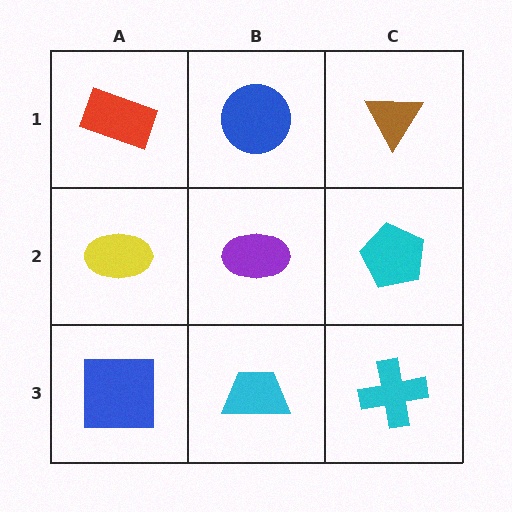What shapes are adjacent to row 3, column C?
A cyan pentagon (row 2, column C), a cyan trapezoid (row 3, column B).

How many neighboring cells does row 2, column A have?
3.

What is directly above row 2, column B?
A blue circle.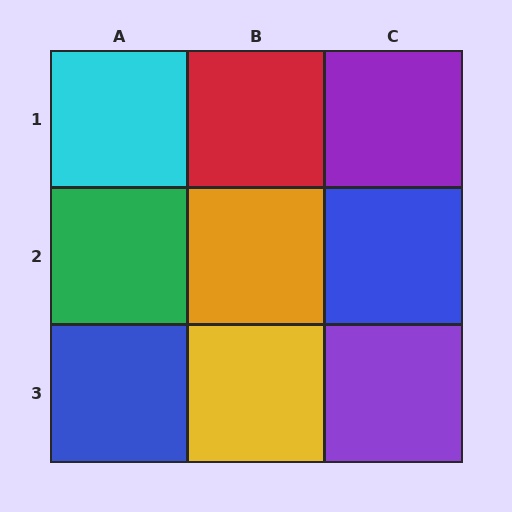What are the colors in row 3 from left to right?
Blue, yellow, purple.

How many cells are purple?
2 cells are purple.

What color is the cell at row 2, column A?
Green.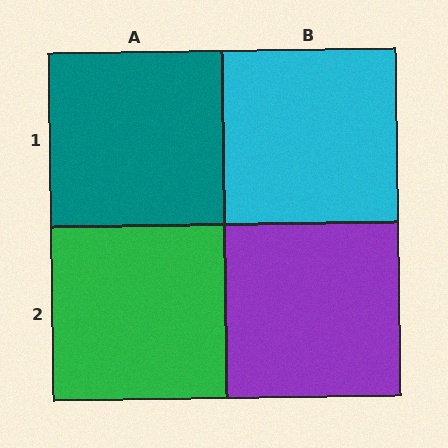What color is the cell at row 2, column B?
Purple.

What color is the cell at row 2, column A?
Green.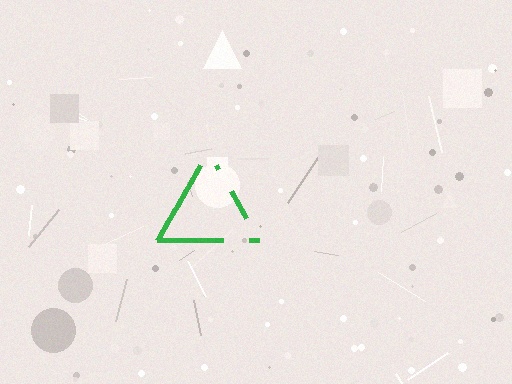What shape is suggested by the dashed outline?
The dashed outline suggests a triangle.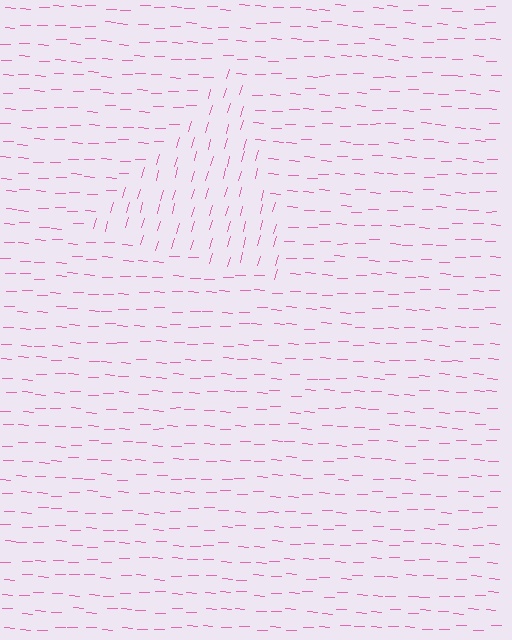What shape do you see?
I see a triangle.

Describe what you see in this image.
The image is filled with small pink line segments. A triangle region in the image has lines oriented differently from the surrounding lines, creating a visible texture boundary.